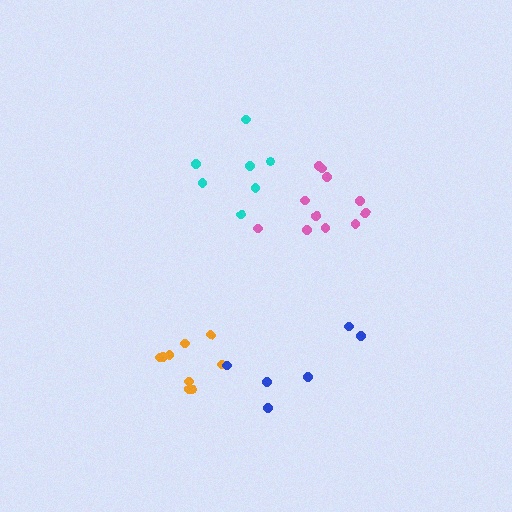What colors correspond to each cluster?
The clusters are colored: orange, cyan, blue, pink.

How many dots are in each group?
Group 1: 9 dots, Group 2: 7 dots, Group 3: 6 dots, Group 4: 11 dots (33 total).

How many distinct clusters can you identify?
There are 4 distinct clusters.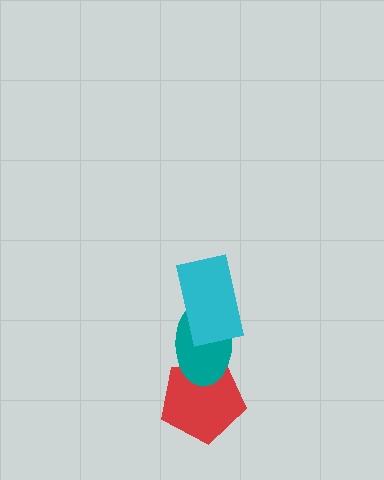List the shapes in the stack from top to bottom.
From top to bottom: the cyan rectangle, the teal ellipse, the red pentagon.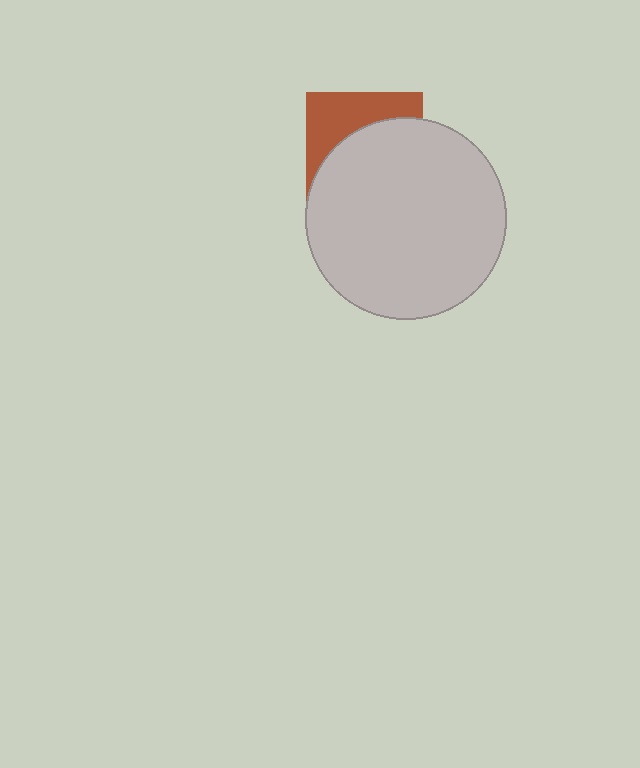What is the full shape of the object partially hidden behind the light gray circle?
The partially hidden object is a brown square.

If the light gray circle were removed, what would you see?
You would see the complete brown square.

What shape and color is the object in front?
The object in front is a light gray circle.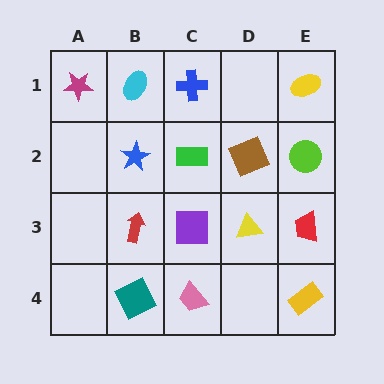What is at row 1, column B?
A cyan ellipse.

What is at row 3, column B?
A red arrow.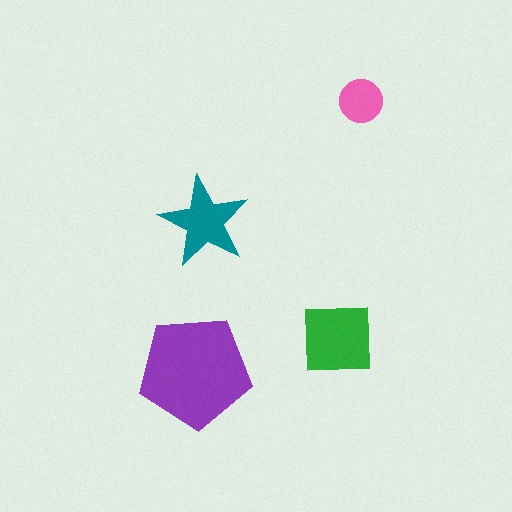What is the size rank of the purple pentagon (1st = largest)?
1st.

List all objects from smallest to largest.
The pink circle, the teal star, the green square, the purple pentagon.